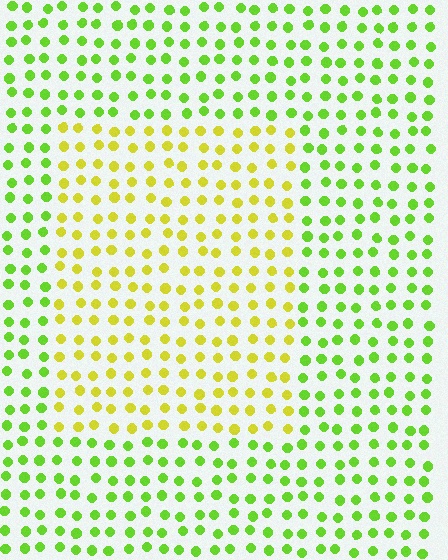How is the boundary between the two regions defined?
The boundary is defined purely by a slight shift in hue (about 38 degrees). Spacing, size, and orientation are identical on both sides.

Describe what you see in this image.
The image is filled with small lime elements in a uniform arrangement. A rectangle-shaped region is visible where the elements are tinted to a slightly different hue, forming a subtle color boundary.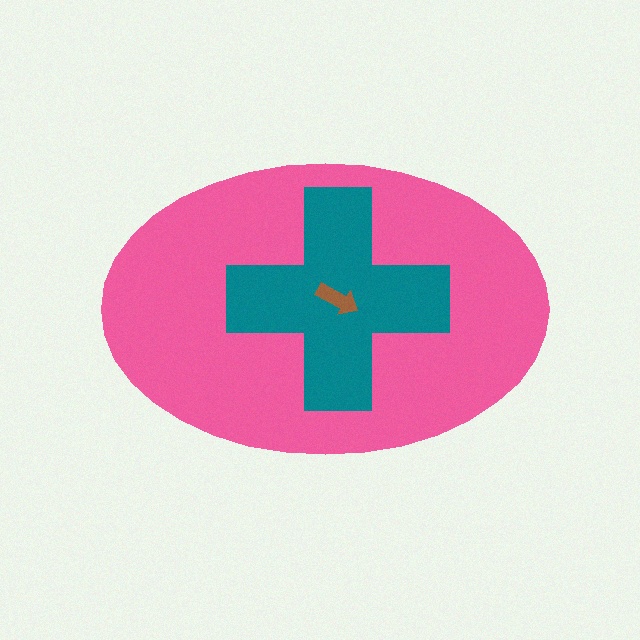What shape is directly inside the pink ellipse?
The teal cross.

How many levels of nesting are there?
3.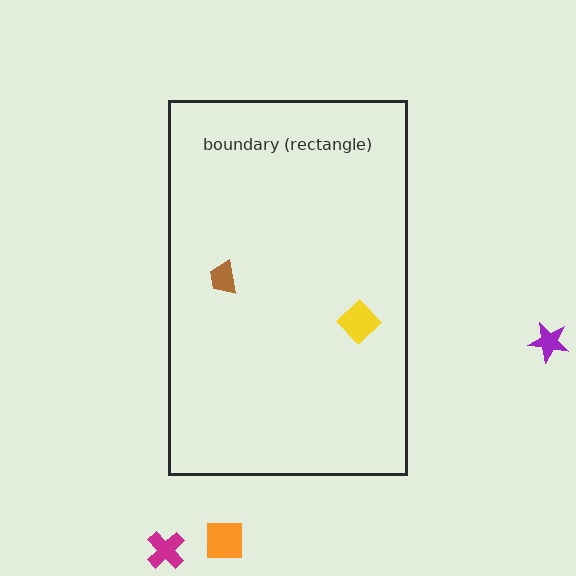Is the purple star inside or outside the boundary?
Outside.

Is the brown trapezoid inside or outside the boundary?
Inside.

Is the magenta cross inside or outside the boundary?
Outside.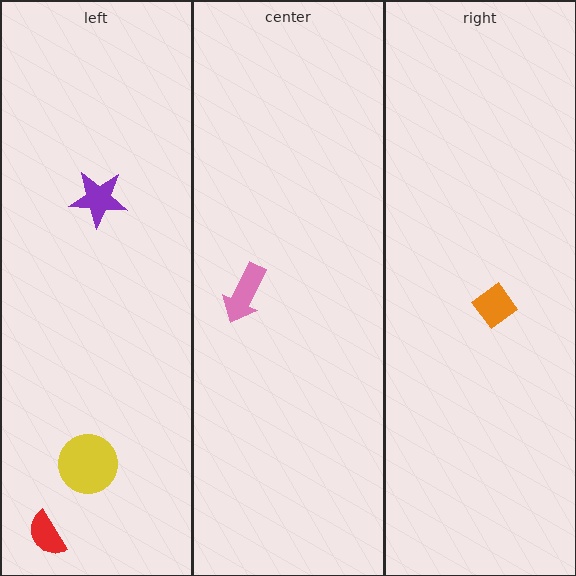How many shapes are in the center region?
1.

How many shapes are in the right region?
1.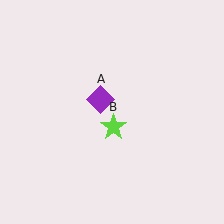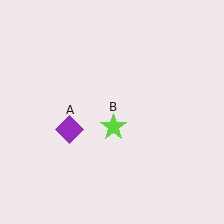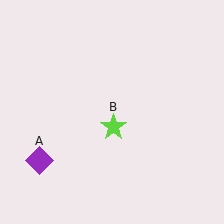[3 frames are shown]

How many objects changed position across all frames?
1 object changed position: purple diamond (object A).